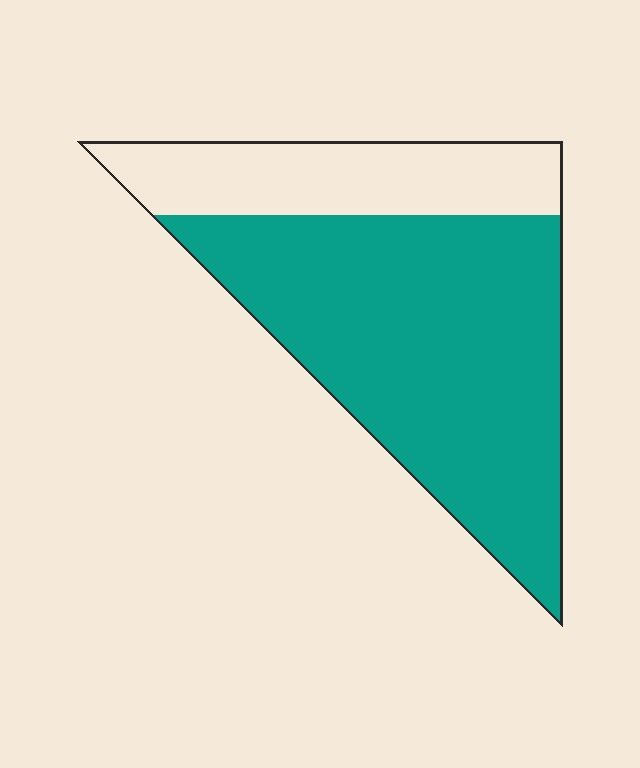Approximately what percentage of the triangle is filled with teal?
Approximately 70%.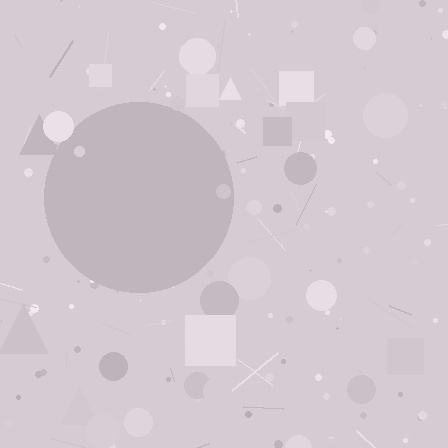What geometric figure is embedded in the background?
A circle is embedded in the background.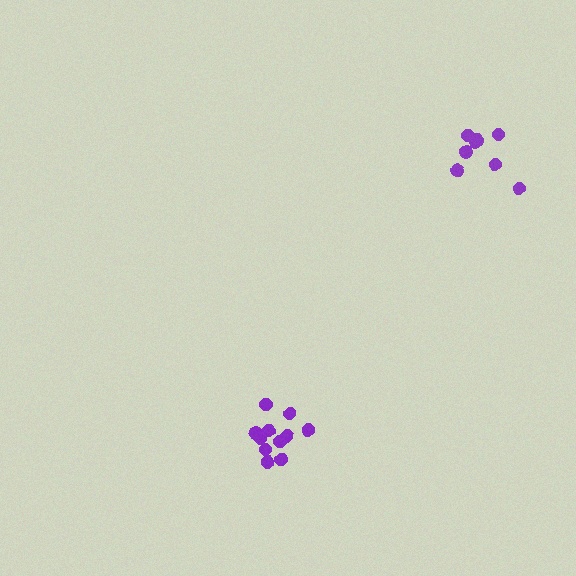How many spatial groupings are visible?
There are 2 spatial groupings.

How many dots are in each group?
Group 1: 11 dots, Group 2: 8 dots (19 total).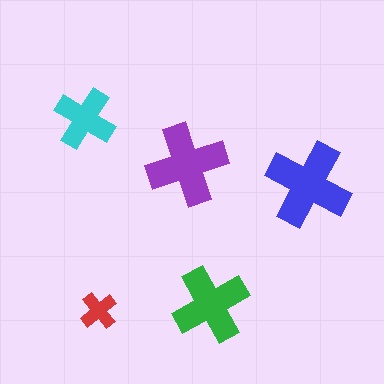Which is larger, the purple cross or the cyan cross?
The purple one.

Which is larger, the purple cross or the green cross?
The purple one.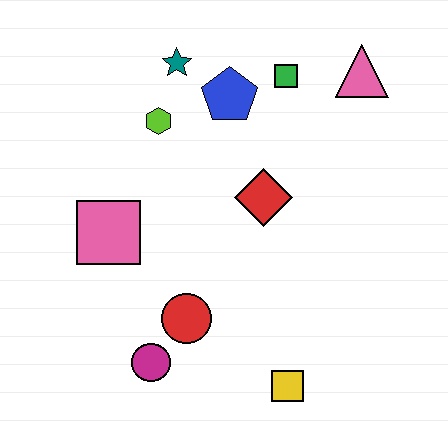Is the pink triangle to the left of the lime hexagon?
No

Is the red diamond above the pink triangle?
No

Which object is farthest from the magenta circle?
The pink triangle is farthest from the magenta circle.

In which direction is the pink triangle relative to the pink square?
The pink triangle is to the right of the pink square.